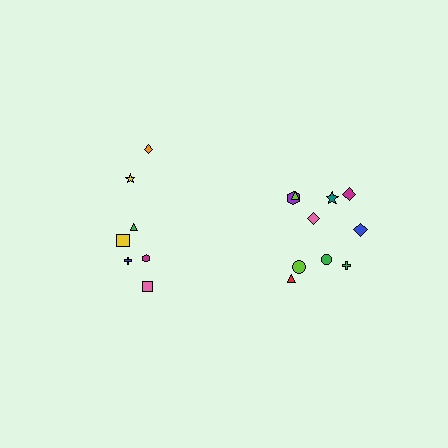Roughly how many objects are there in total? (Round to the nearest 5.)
Roughly 15 objects in total.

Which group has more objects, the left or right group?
The right group.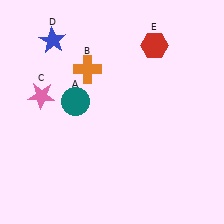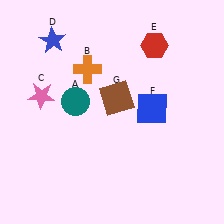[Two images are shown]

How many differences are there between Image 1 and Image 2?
There are 2 differences between the two images.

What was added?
A blue square (F), a brown square (G) were added in Image 2.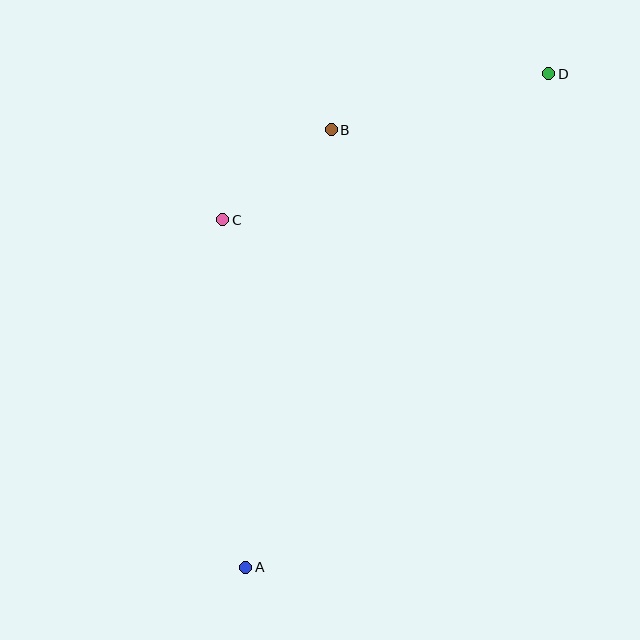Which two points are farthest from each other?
Points A and D are farthest from each other.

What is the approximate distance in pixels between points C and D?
The distance between C and D is approximately 357 pixels.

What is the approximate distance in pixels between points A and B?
The distance between A and B is approximately 446 pixels.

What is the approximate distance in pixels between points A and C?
The distance between A and C is approximately 348 pixels.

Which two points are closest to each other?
Points B and C are closest to each other.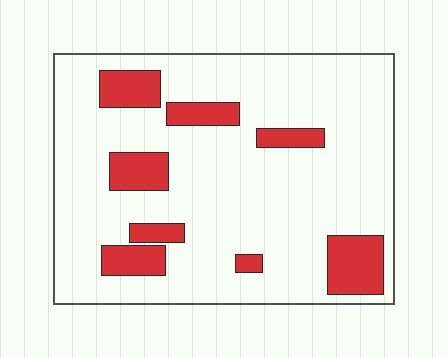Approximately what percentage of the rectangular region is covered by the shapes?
Approximately 15%.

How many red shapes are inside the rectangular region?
8.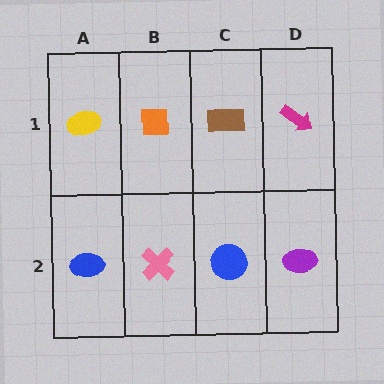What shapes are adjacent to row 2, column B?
An orange square (row 1, column B), a blue ellipse (row 2, column A), a blue circle (row 2, column C).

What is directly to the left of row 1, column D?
A brown rectangle.